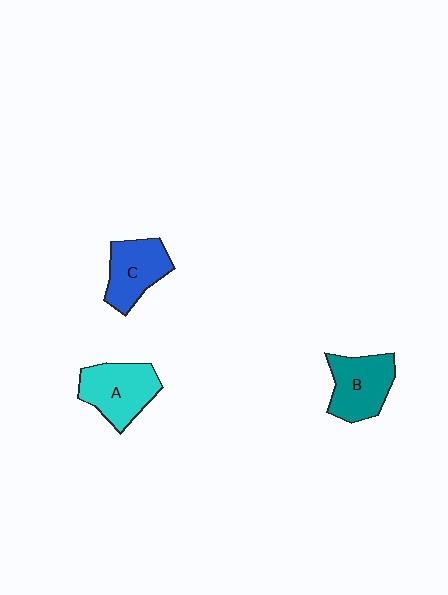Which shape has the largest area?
Shape A (cyan).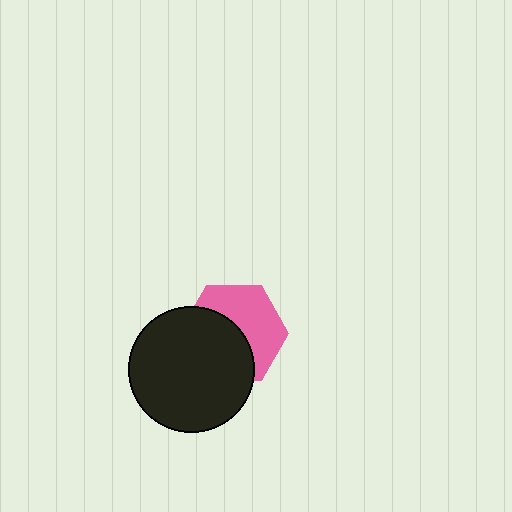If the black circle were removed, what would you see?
You would see the complete pink hexagon.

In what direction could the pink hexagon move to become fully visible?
The pink hexagon could move toward the upper-right. That would shift it out from behind the black circle entirely.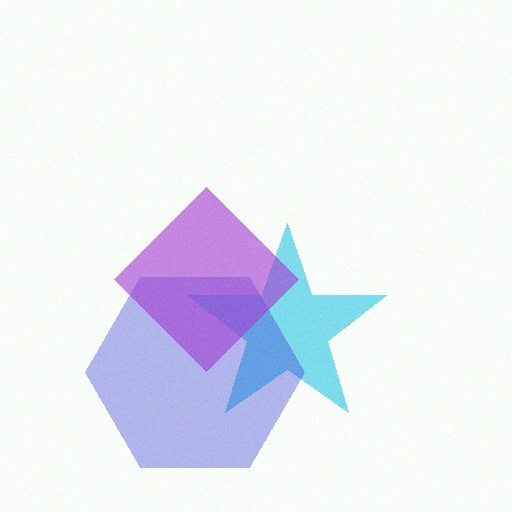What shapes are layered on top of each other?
The layered shapes are: a cyan star, a blue hexagon, a purple diamond.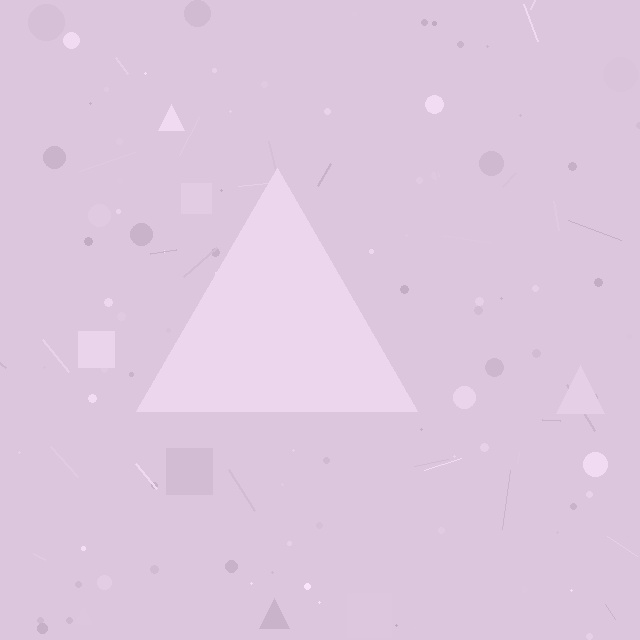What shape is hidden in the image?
A triangle is hidden in the image.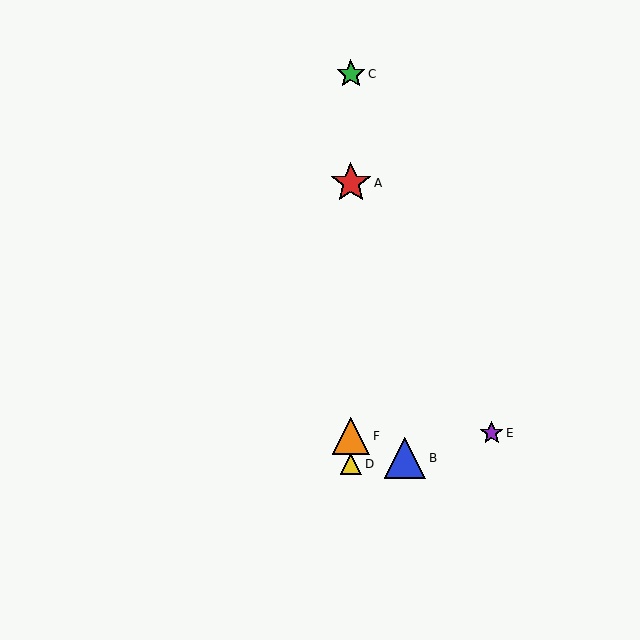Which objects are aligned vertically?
Objects A, C, D, F are aligned vertically.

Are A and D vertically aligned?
Yes, both are at x≈351.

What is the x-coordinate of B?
Object B is at x≈405.